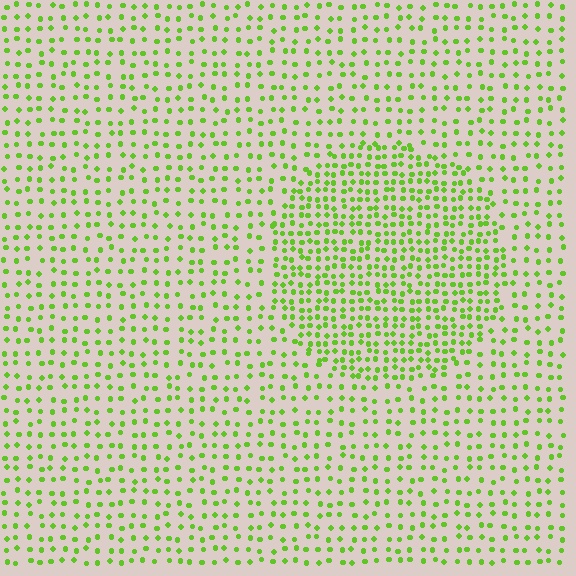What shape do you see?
I see a circle.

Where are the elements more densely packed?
The elements are more densely packed inside the circle boundary.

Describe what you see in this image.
The image contains small lime elements arranged at two different densities. A circle-shaped region is visible where the elements are more densely packed than the surrounding area.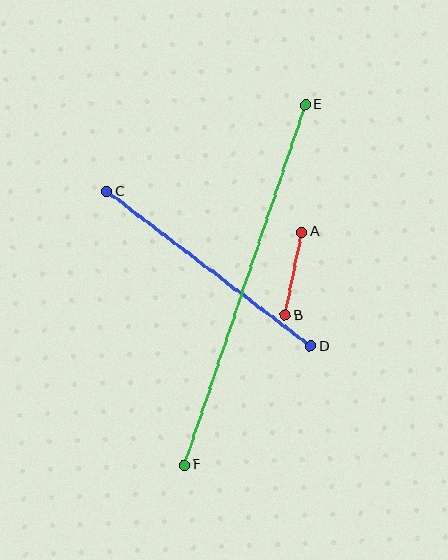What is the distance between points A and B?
The distance is approximately 85 pixels.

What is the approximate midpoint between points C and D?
The midpoint is at approximately (209, 269) pixels.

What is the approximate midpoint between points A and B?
The midpoint is at approximately (293, 274) pixels.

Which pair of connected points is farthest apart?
Points E and F are farthest apart.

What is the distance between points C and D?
The distance is approximately 256 pixels.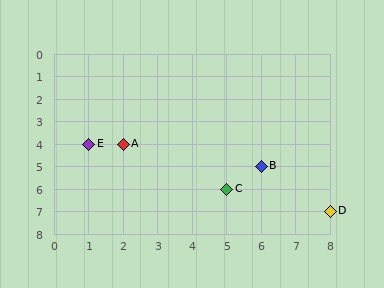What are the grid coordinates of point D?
Point D is at grid coordinates (8, 7).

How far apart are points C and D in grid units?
Points C and D are 3 columns and 1 row apart (about 3.2 grid units diagonally).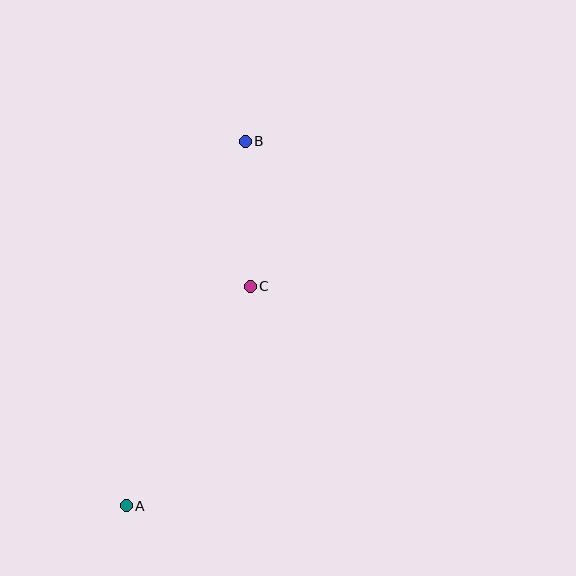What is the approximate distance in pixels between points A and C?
The distance between A and C is approximately 252 pixels.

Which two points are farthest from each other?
Points A and B are farthest from each other.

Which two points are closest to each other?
Points B and C are closest to each other.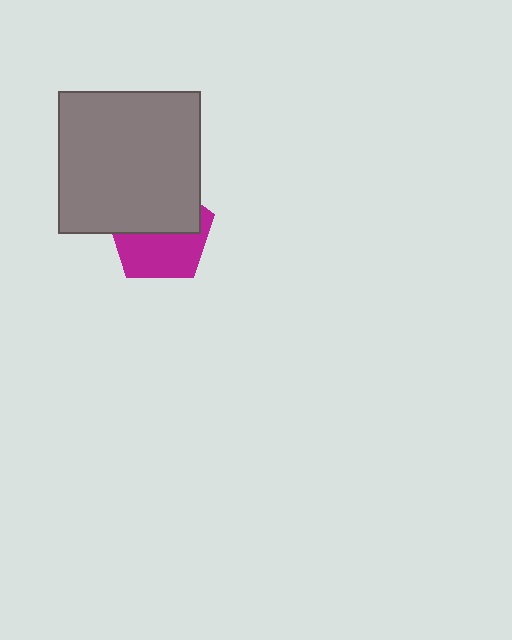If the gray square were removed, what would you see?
You would see the complete magenta pentagon.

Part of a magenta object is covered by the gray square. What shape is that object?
It is a pentagon.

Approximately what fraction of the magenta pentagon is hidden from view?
Roughly 50% of the magenta pentagon is hidden behind the gray square.